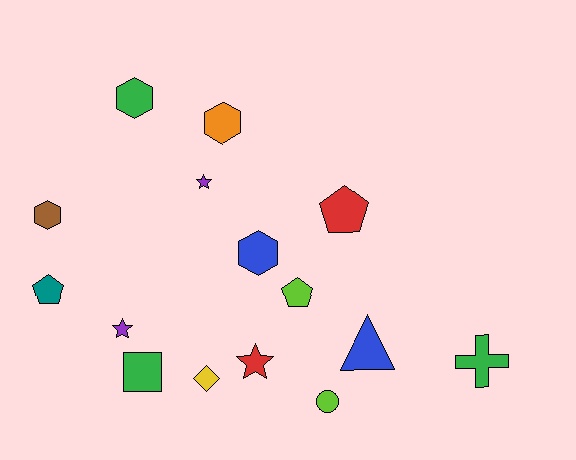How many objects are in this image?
There are 15 objects.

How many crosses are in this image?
There is 1 cross.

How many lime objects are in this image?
There are 2 lime objects.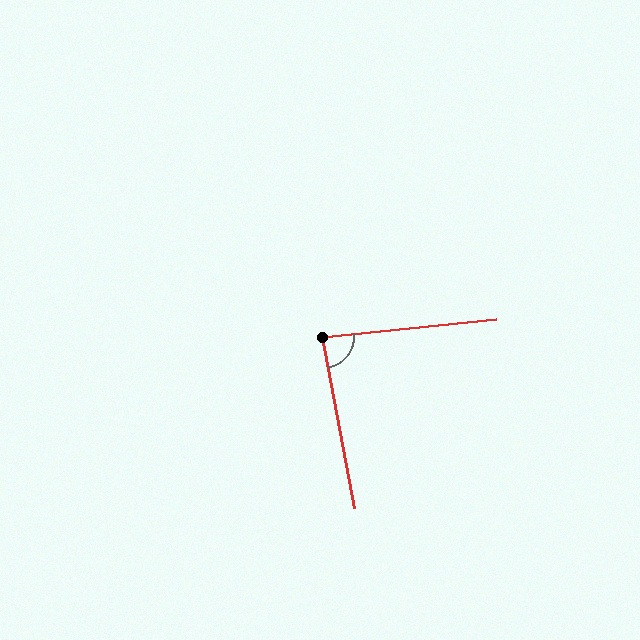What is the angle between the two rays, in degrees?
Approximately 85 degrees.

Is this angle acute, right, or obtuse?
It is approximately a right angle.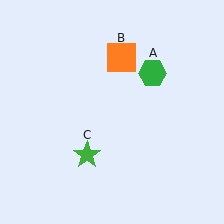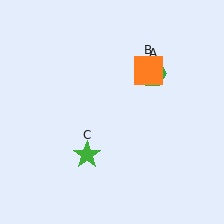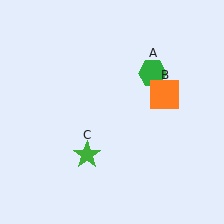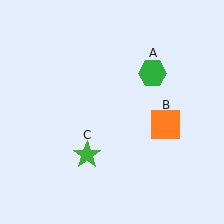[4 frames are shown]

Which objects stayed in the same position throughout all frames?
Green hexagon (object A) and green star (object C) remained stationary.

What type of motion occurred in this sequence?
The orange square (object B) rotated clockwise around the center of the scene.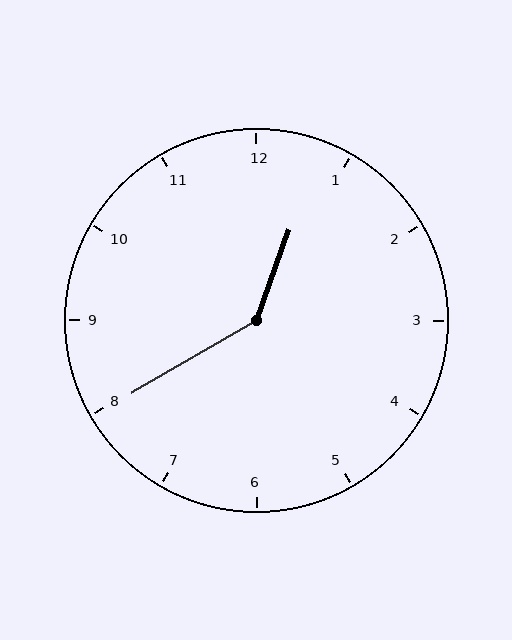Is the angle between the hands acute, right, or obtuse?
It is obtuse.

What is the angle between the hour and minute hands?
Approximately 140 degrees.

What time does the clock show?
12:40.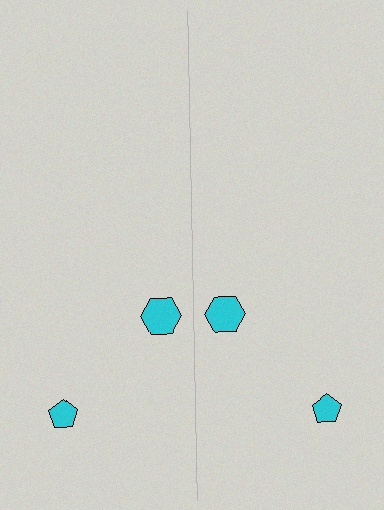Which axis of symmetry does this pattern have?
The pattern has a vertical axis of symmetry running through the center of the image.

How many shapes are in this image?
There are 4 shapes in this image.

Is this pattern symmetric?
Yes, this pattern has bilateral (reflection) symmetry.